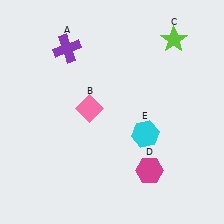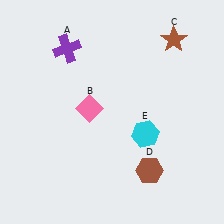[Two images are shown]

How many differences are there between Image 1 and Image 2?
There are 2 differences between the two images.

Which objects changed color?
C changed from lime to brown. D changed from magenta to brown.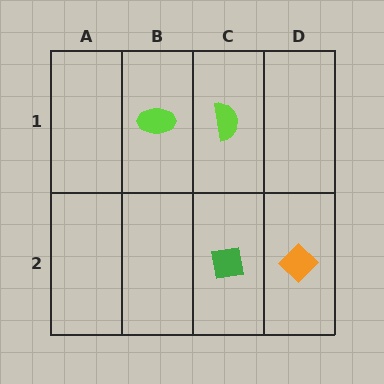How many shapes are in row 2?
2 shapes.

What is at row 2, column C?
A green square.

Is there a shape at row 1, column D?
No, that cell is empty.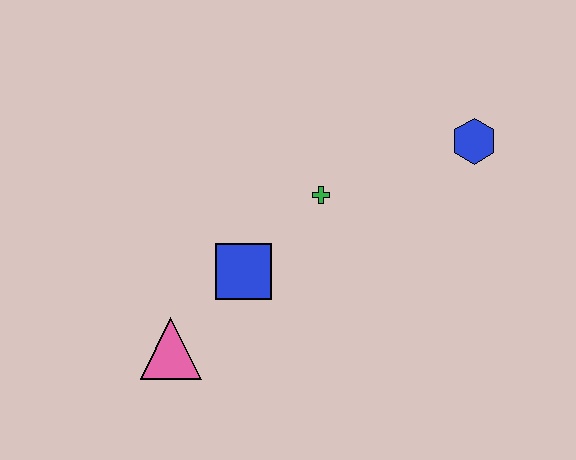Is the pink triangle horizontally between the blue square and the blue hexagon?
No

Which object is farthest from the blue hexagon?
The pink triangle is farthest from the blue hexagon.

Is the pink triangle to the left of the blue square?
Yes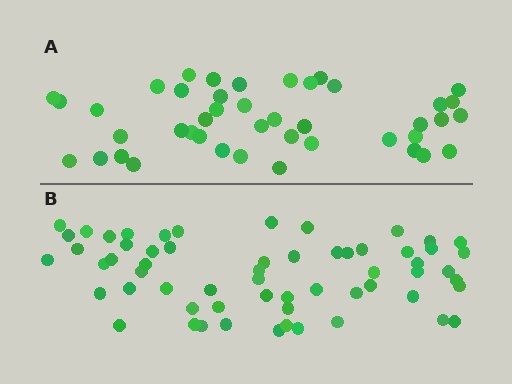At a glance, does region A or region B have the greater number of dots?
Region B (the bottom region) has more dots.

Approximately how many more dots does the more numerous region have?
Region B has approximately 15 more dots than region A.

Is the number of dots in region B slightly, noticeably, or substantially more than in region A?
Region B has noticeably more, but not dramatically so. The ratio is roughly 1.4 to 1.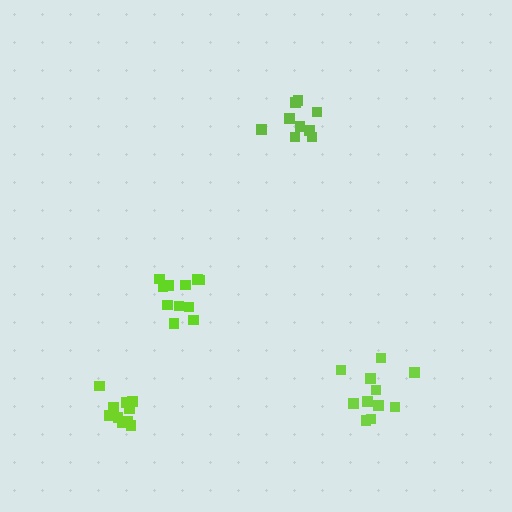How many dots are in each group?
Group 1: 9 dots, Group 2: 11 dots, Group 3: 11 dots, Group 4: 10 dots (41 total).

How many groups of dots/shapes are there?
There are 4 groups.